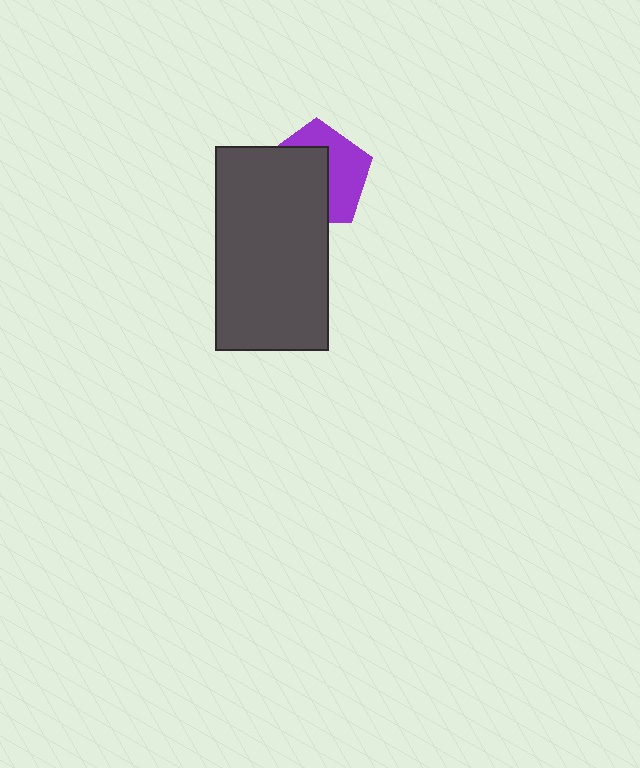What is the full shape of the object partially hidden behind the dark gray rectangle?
The partially hidden object is a purple pentagon.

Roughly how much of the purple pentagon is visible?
A small part of it is visible (roughly 45%).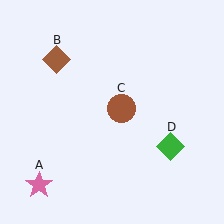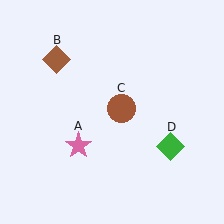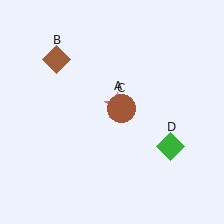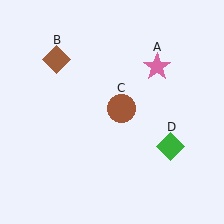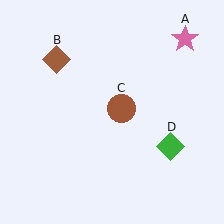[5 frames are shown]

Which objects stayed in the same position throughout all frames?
Brown diamond (object B) and brown circle (object C) and green diamond (object D) remained stationary.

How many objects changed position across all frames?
1 object changed position: pink star (object A).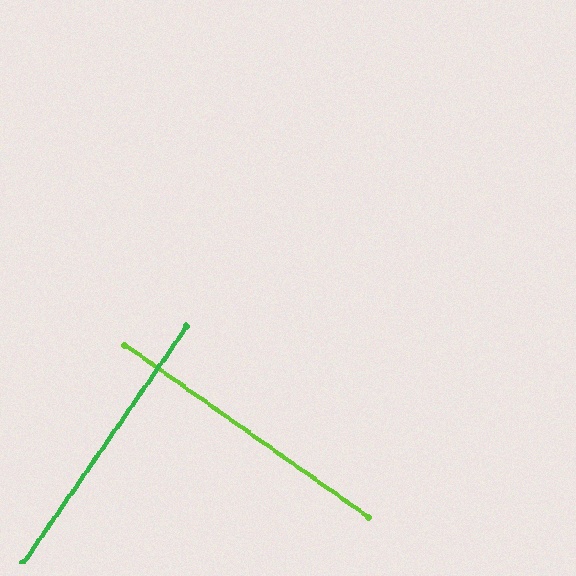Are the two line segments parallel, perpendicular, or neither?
Perpendicular — they meet at approximately 89°.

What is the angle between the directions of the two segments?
Approximately 89 degrees.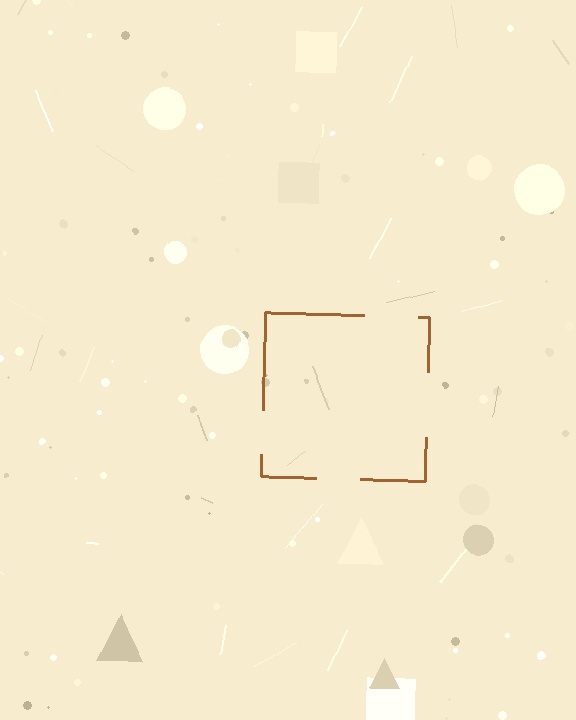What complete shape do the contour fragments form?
The contour fragments form a square.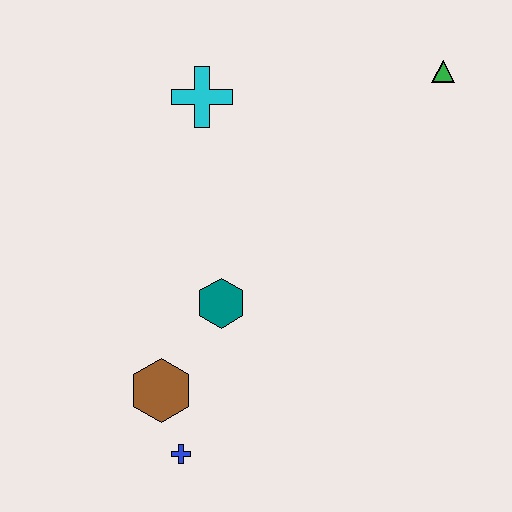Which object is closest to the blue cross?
The brown hexagon is closest to the blue cross.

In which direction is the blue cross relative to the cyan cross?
The blue cross is below the cyan cross.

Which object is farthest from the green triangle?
The blue cross is farthest from the green triangle.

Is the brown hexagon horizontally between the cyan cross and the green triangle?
No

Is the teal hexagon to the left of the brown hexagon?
No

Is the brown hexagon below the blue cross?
No